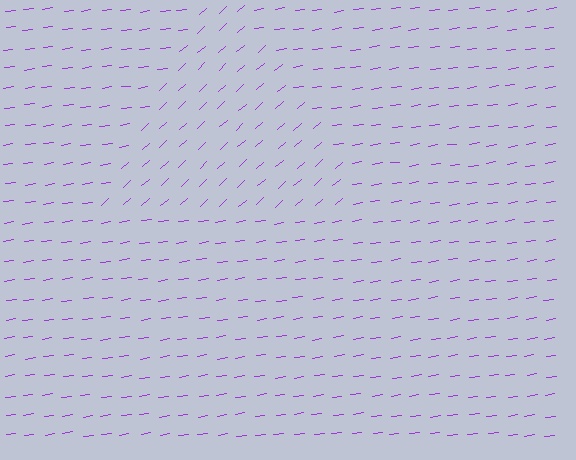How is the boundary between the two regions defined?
The boundary is defined purely by a change in line orientation (approximately 34 degrees difference). All lines are the same color and thickness.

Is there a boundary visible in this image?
Yes, there is a texture boundary formed by a change in line orientation.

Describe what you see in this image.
The image is filled with small purple line segments. A triangle region in the image has lines oriented differently from the surrounding lines, creating a visible texture boundary.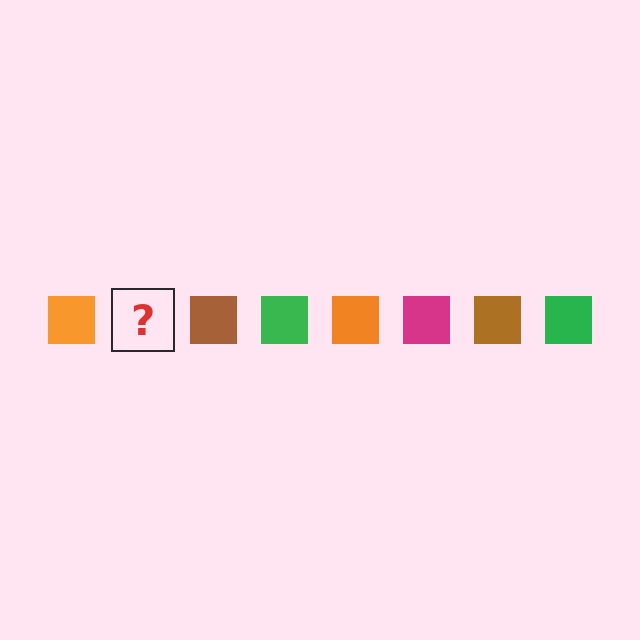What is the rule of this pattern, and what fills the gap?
The rule is that the pattern cycles through orange, magenta, brown, green squares. The gap should be filled with a magenta square.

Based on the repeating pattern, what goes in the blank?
The blank should be a magenta square.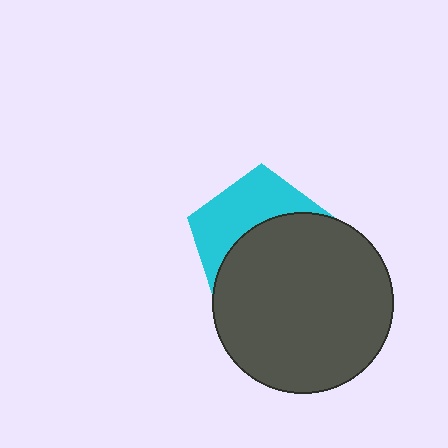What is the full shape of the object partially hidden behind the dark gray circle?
The partially hidden object is a cyan pentagon.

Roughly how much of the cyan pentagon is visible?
A small part of it is visible (roughly 43%).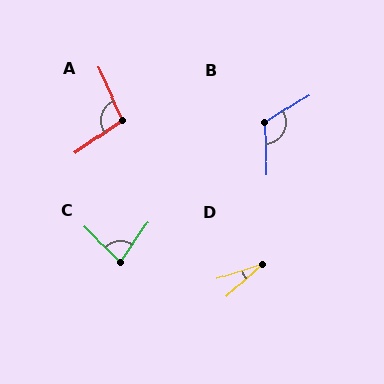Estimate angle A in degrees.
Approximately 100 degrees.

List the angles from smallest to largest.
D (23°), C (79°), A (100°), B (120°).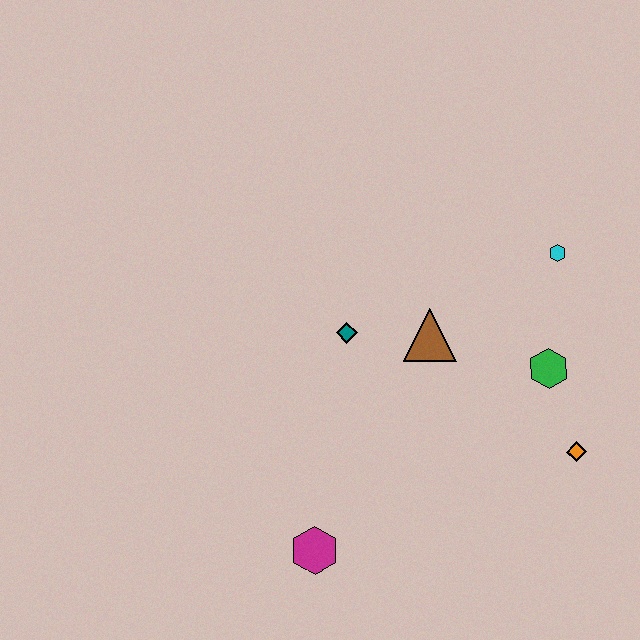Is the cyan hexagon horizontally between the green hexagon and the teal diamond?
No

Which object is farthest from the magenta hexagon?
The cyan hexagon is farthest from the magenta hexagon.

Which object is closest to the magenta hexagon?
The teal diamond is closest to the magenta hexagon.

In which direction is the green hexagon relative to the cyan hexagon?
The green hexagon is below the cyan hexagon.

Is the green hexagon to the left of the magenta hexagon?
No